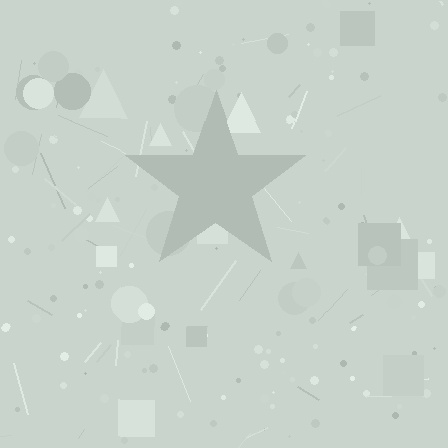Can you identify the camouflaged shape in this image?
The camouflaged shape is a star.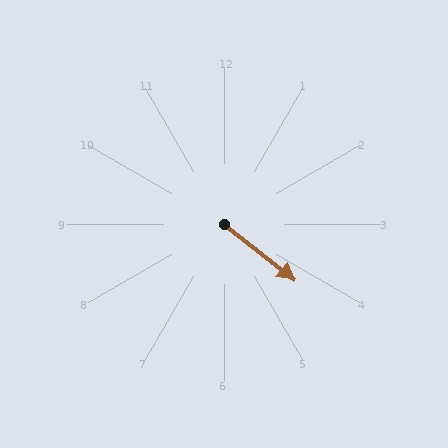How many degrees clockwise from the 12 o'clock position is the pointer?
Approximately 128 degrees.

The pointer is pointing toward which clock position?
Roughly 4 o'clock.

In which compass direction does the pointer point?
Southeast.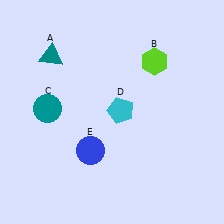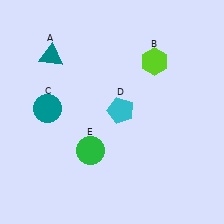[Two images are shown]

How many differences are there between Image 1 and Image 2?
There is 1 difference between the two images.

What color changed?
The circle (E) changed from blue in Image 1 to green in Image 2.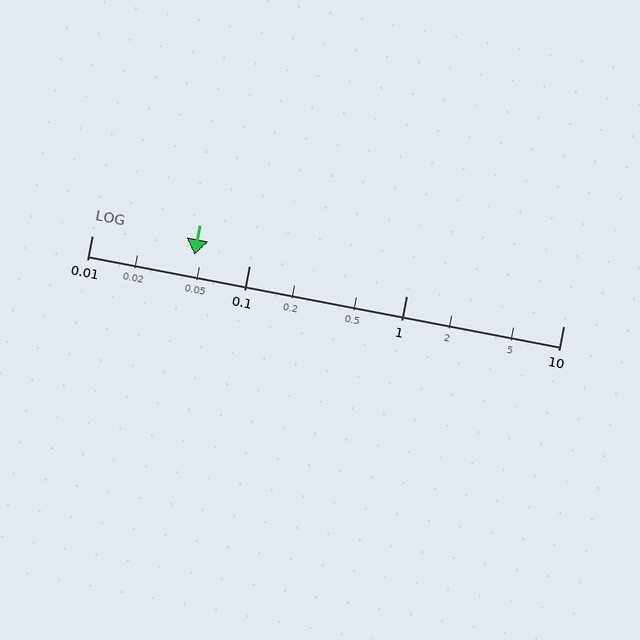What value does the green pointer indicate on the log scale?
The pointer indicates approximately 0.045.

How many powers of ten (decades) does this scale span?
The scale spans 3 decades, from 0.01 to 10.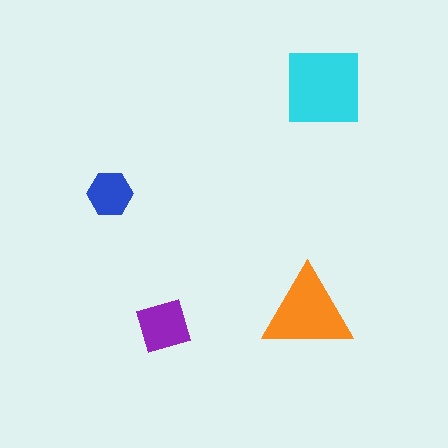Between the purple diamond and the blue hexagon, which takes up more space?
The purple diamond.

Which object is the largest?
The cyan square.